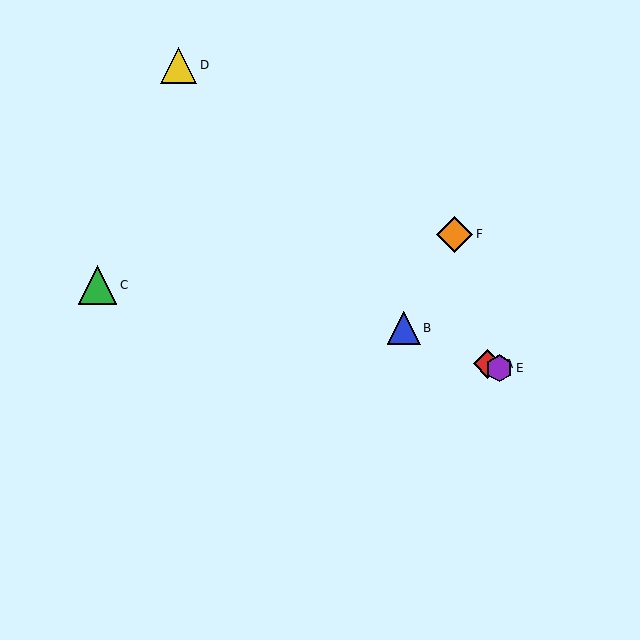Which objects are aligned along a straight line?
Objects A, B, E are aligned along a straight line.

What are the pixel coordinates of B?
Object B is at (404, 328).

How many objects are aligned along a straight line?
3 objects (A, B, E) are aligned along a straight line.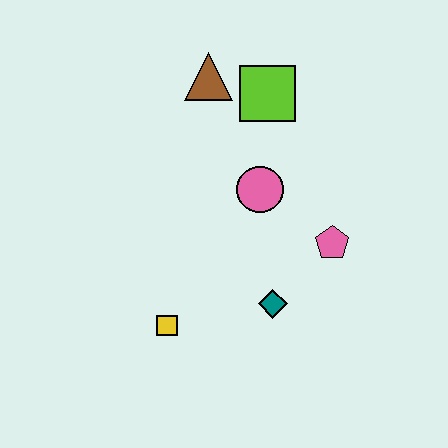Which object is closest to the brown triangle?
The lime square is closest to the brown triangle.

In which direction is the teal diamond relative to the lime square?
The teal diamond is below the lime square.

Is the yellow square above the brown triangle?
No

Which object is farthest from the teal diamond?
The brown triangle is farthest from the teal diamond.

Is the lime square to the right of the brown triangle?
Yes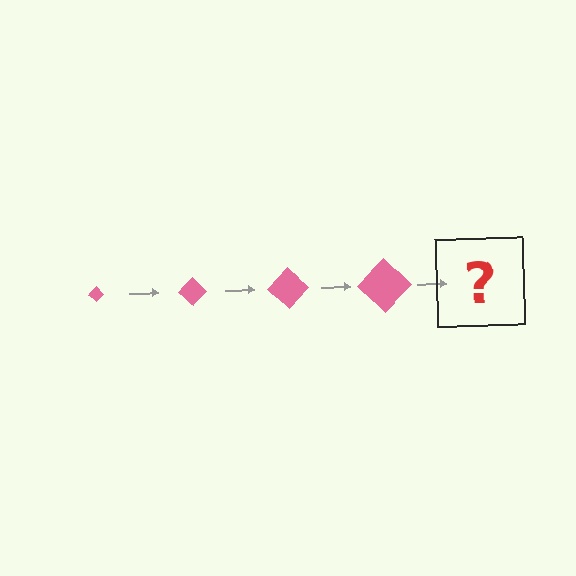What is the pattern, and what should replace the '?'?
The pattern is that the diamond gets progressively larger each step. The '?' should be a pink diamond, larger than the previous one.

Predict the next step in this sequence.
The next step is a pink diamond, larger than the previous one.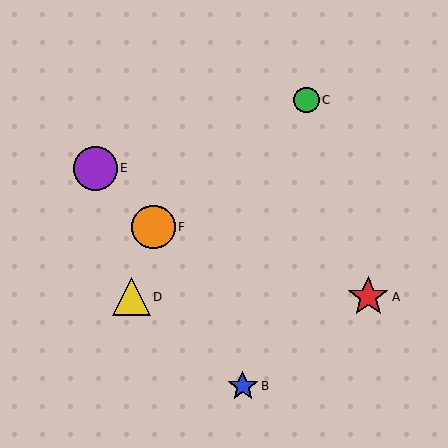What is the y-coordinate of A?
Object A is at y≈297.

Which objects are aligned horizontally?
Objects A, D are aligned horizontally.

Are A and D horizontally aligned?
Yes, both are at y≈297.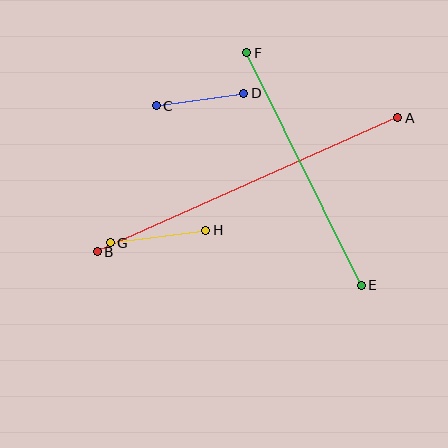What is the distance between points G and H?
The distance is approximately 96 pixels.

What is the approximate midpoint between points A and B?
The midpoint is at approximately (248, 185) pixels.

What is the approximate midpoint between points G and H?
The midpoint is at approximately (158, 237) pixels.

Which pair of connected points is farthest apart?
Points A and B are farthest apart.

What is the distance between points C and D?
The distance is approximately 89 pixels.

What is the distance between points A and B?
The distance is approximately 329 pixels.